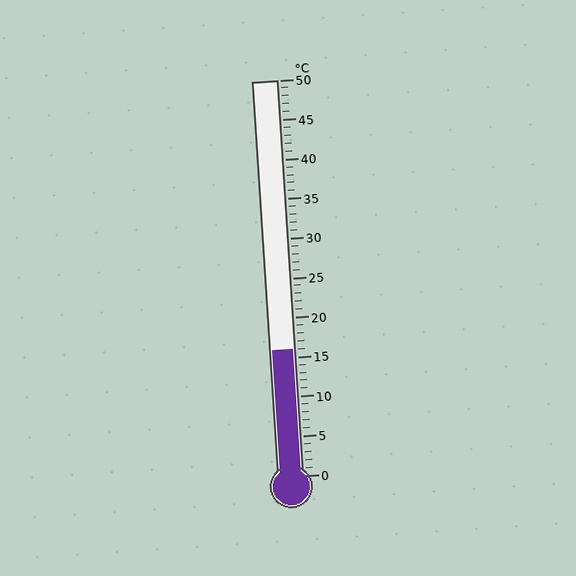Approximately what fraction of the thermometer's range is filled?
The thermometer is filled to approximately 30% of its range.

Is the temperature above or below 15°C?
The temperature is above 15°C.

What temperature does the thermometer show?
The thermometer shows approximately 16°C.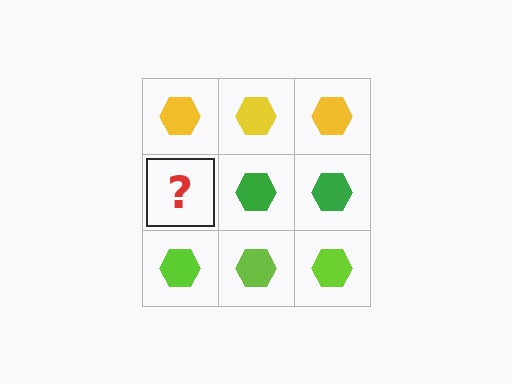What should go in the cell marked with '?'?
The missing cell should contain a green hexagon.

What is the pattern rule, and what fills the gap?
The rule is that each row has a consistent color. The gap should be filled with a green hexagon.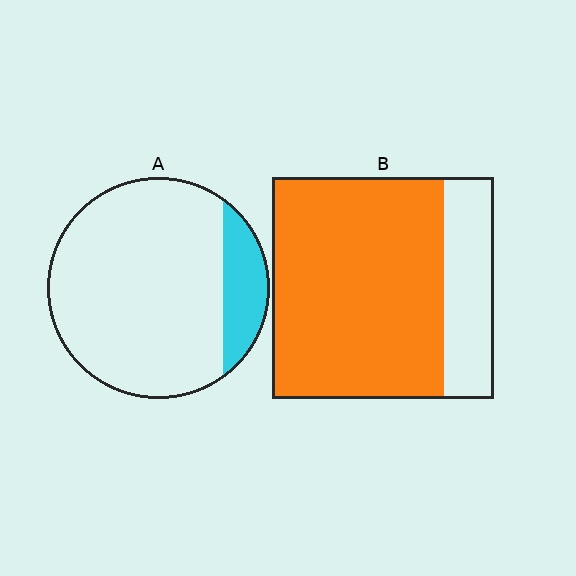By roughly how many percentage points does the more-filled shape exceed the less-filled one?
By roughly 60 percentage points (B over A).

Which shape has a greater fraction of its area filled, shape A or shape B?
Shape B.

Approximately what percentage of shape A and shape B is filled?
A is approximately 15% and B is approximately 75%.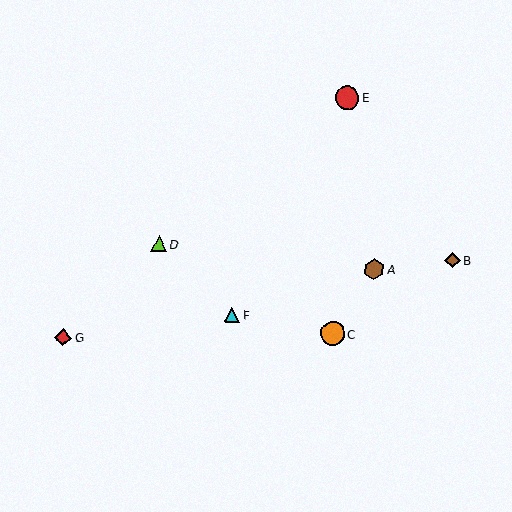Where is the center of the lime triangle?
The center of the lime triangle is at (159, 244).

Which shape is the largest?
The orange circle (labeled C) is the largest.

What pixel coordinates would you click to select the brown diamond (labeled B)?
Click at (452, 260) to select the brown diamond B.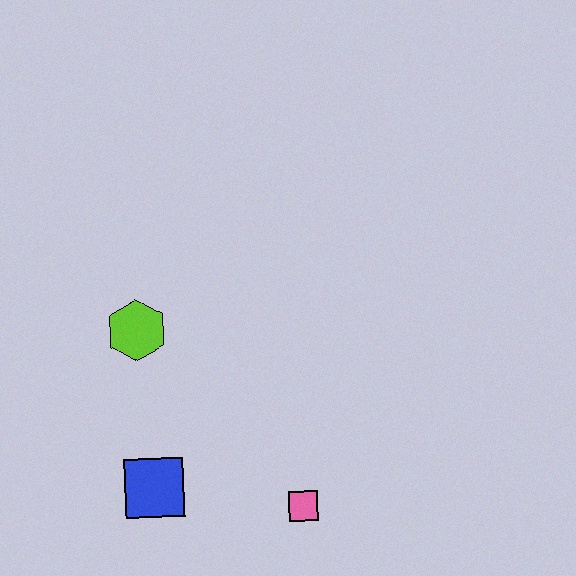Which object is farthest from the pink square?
The lime hexagon is farthest from the pink square.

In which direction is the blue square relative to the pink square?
The blue square is to the left of the pink square.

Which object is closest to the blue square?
The pink square is closest to the blue square.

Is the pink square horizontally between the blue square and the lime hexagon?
No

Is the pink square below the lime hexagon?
Yes